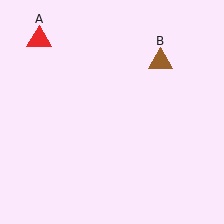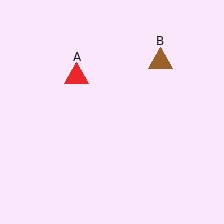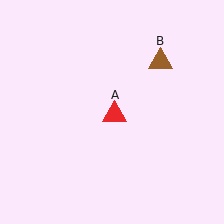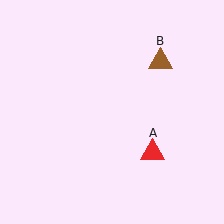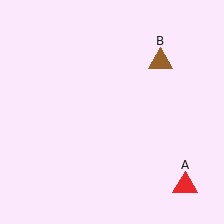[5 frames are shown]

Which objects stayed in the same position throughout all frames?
Brown triangle (object B) remained stationary.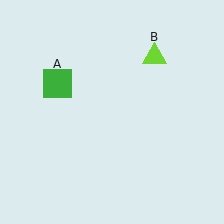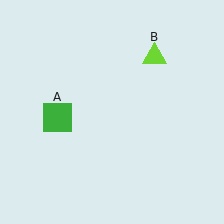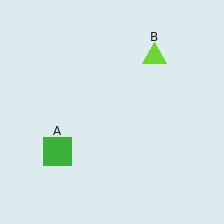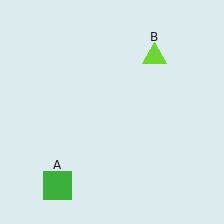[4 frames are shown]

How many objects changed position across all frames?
1 object changed position: green square (object A).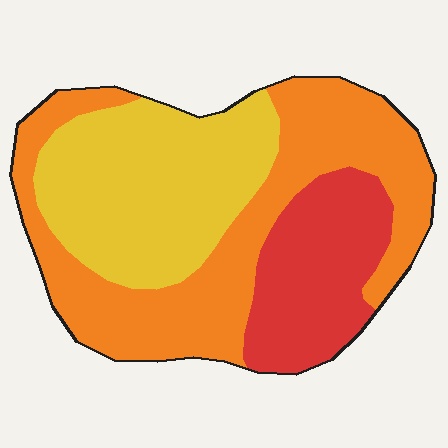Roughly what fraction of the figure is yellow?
Yellow covers roughly 35% of the figure.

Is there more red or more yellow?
Yellow.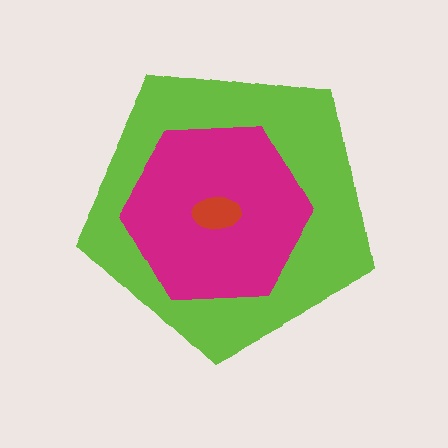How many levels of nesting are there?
3.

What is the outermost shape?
The lime pentagon.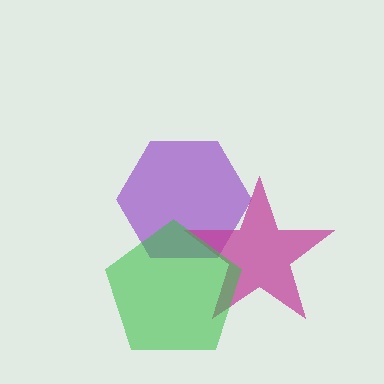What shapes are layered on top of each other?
The layered shapes are: a purple hexagon, a magenta star, a green pentagon.